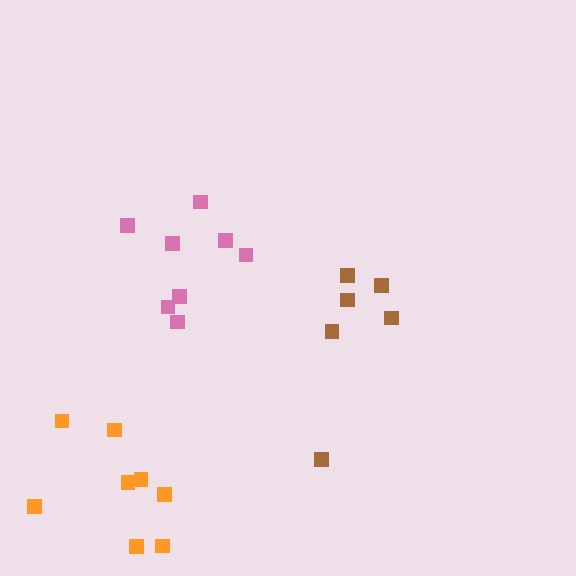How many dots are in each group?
Group 1: 6 dots, Group 2: 8 dots, Group 3: 8 dots (22 total).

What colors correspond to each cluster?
The clusters are colored: brown, orange, pink.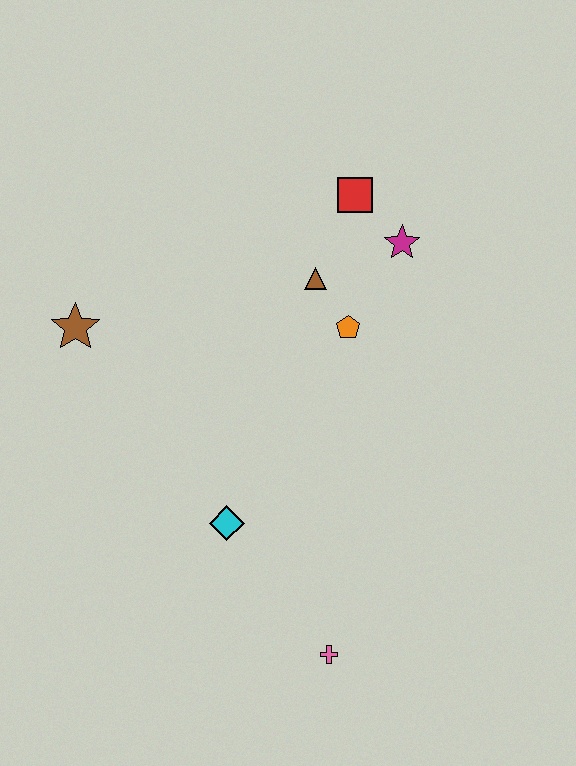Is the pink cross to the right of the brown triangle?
Yes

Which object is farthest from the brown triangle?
The pink cross is farthest from the brown triangle.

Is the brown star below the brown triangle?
Yes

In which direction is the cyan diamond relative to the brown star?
The cyan diamond is below the brown star.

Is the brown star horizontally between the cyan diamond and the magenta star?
No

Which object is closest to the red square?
The magenta star is closest to the red square.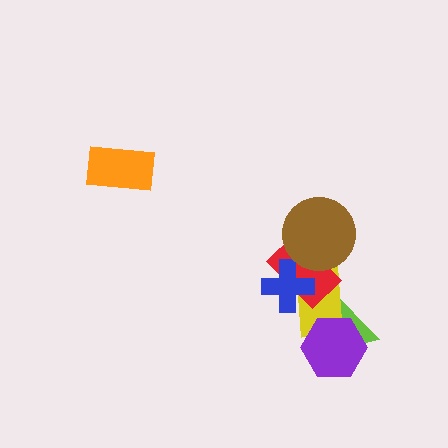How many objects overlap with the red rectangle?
4 objects overlap with the red rectangle.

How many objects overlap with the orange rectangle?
0 objects overlap with the orange rectangle.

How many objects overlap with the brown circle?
1 object overlaps with the brown circle.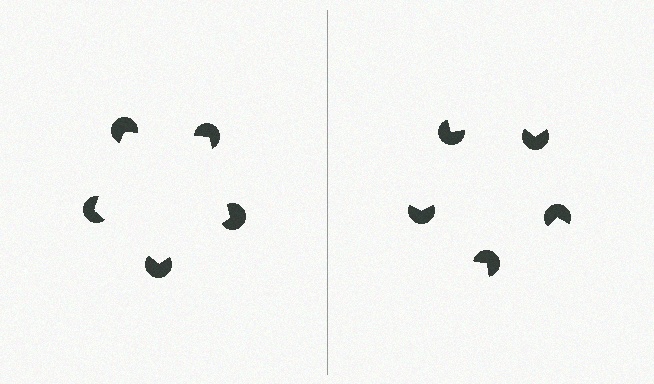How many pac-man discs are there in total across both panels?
10 — 5 on each side.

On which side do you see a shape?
An illusory pentagon appears on the left side. On the right side the wedge cuts are rotated, so no coherent shape forms.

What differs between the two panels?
The pac-man discs are positioned identically on both sides; only the wedge orientations differ. On the left they align to a pentagon; on the right they are misaligned.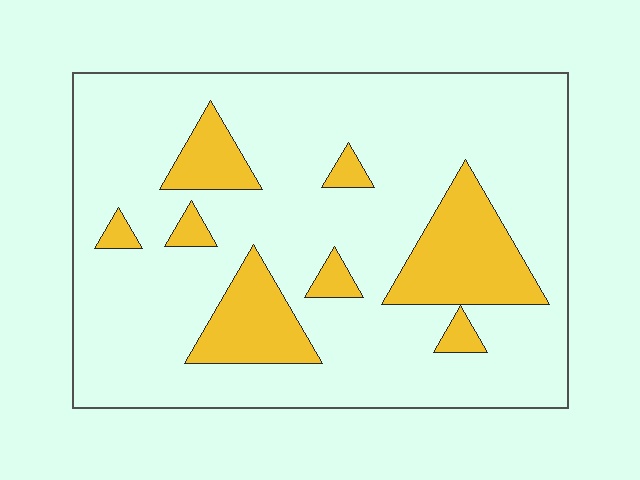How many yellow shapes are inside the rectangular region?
8.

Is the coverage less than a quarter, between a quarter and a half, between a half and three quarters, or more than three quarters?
Less than a quarter.